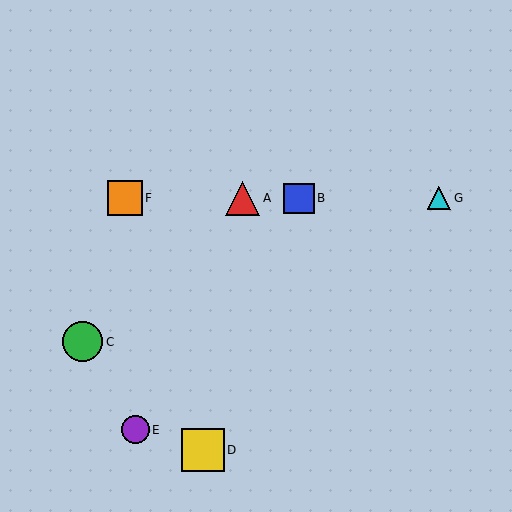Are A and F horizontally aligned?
Yes, both are at y≈198.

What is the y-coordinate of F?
Object F is at y≈198.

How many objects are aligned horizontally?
4 objects (A, B, F, G) are aligned horizontally.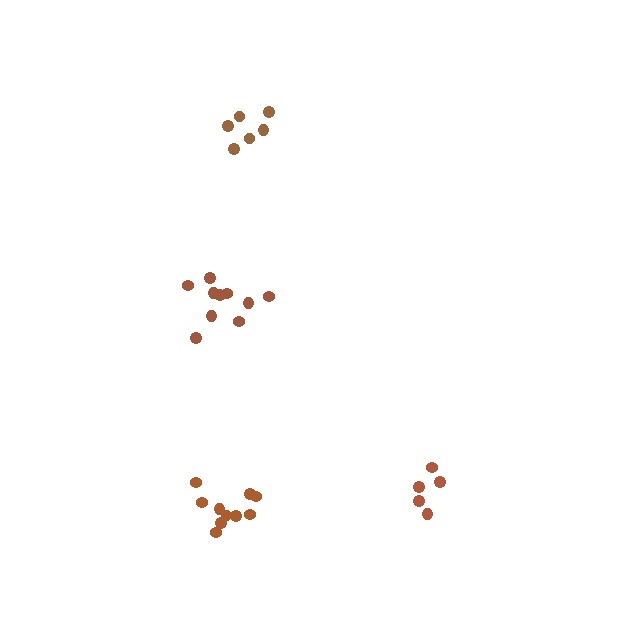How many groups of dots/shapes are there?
There are 4 groups.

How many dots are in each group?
Group 1: 10 dots, Group 2: 5 dots, Group 3: 6 dots, Group 4: 10 dots (31 total).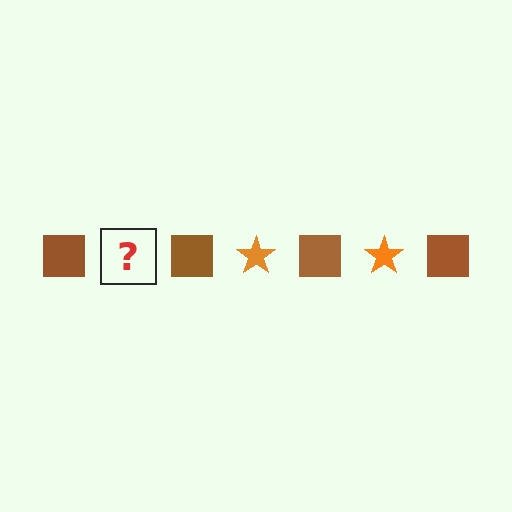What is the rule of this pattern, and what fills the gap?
The rule is that the pattern alternates between brown square and orange star. The gap should be filled with an orange star.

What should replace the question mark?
The question mark should be replaced with an orange star.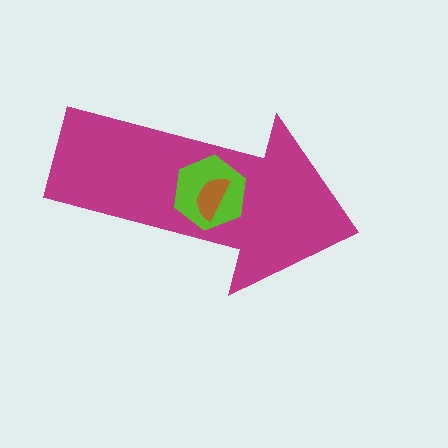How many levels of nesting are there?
3.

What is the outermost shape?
The magenta arrow.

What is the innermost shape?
The brown semicircle.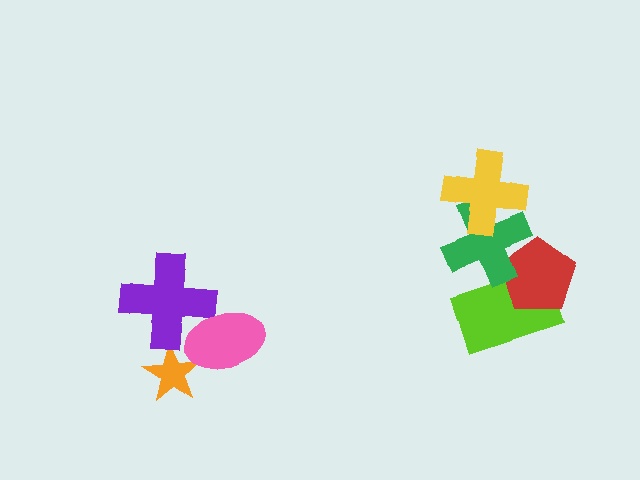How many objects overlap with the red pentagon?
2 objects overlap with the red pentagon.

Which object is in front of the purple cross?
The pink ellipse is in front of the purple cross.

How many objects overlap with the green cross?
3 objects overlap with the green cross.